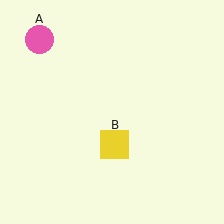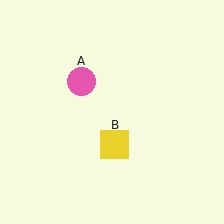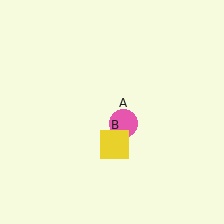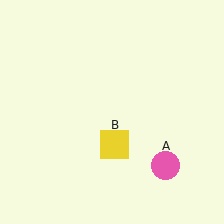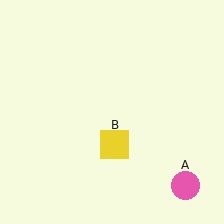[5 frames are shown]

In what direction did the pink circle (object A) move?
The pink circle (object A) moved down and to the right.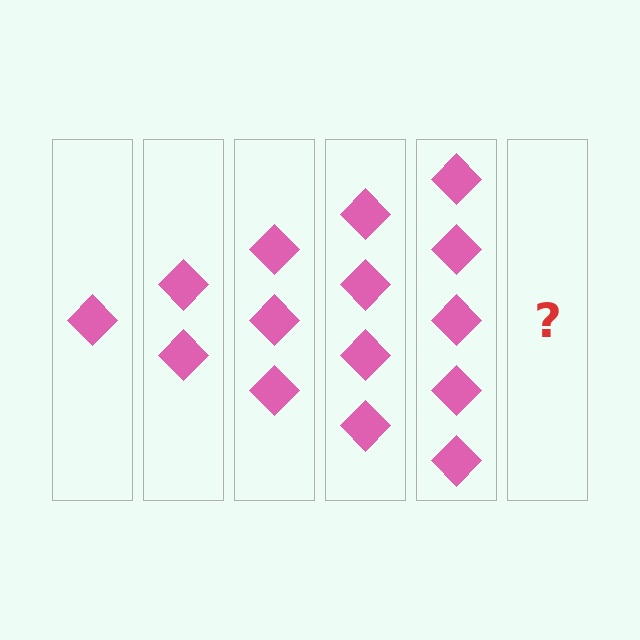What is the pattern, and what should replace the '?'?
The pattern is that each step adds one more diamond. The '?' should be 6 diamonds.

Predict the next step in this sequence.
The next step is 6 diamonds.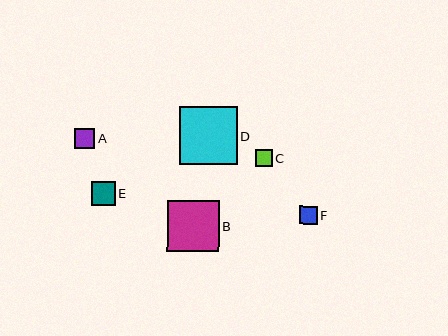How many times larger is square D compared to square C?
Square D is approximately 3.3 times the size of square C.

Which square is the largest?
Square D is the largest with a size of approximately 57 pixels.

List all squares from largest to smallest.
From largest to smallest: D, B, E, A, F, C.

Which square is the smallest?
Square C is the smallest with a size of approximately 17 pixels.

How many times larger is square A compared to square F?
Square A is approximately 1.1 times the size of square F.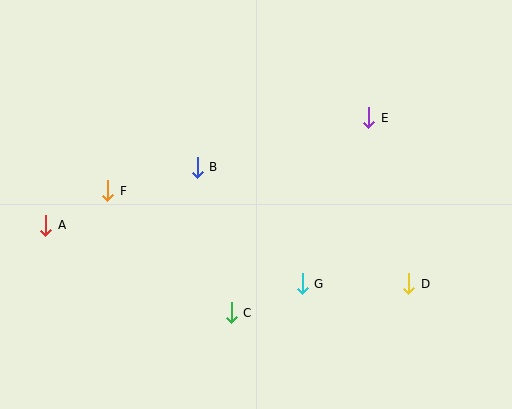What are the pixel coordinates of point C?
Point C is at (231, 313).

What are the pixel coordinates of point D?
Point D is at (409, 284).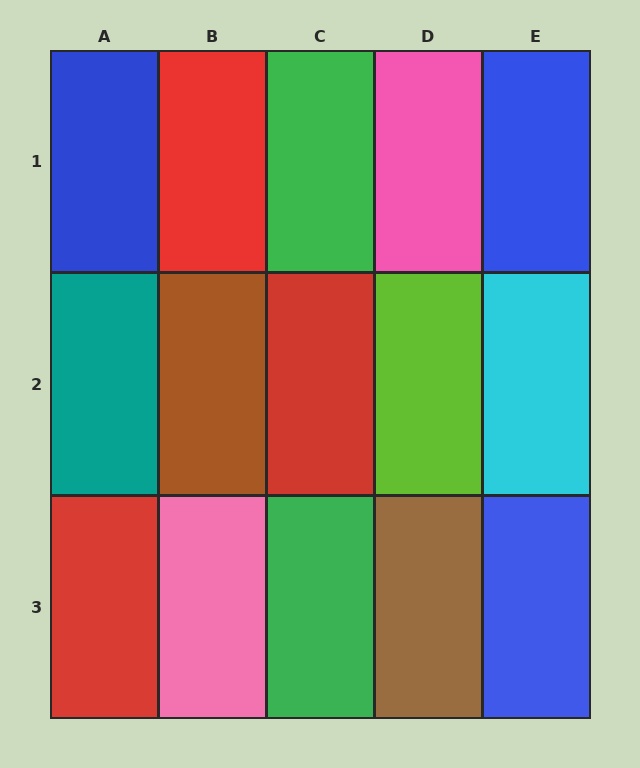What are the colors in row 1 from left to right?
Blue, red, green, pink, blue.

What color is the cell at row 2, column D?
Lime.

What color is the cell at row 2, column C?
Red.